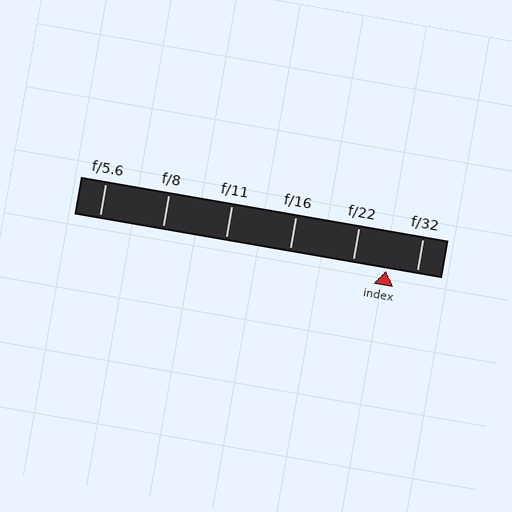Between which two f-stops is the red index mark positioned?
The index mark is between f/22 and f/32.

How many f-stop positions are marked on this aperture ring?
There are 6 f-stop positions marked.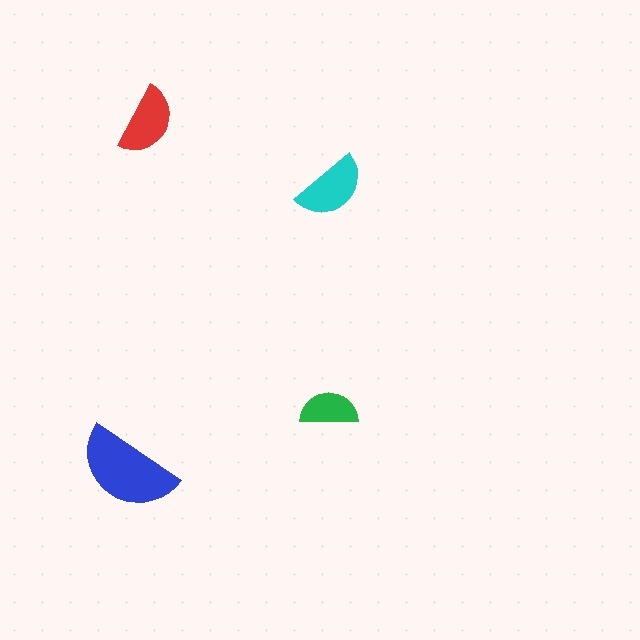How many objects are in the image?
There are 4 objects in the image.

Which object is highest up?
The red semicircle is topmost.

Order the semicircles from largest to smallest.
the blue one, the cyan one, the red one, the green one.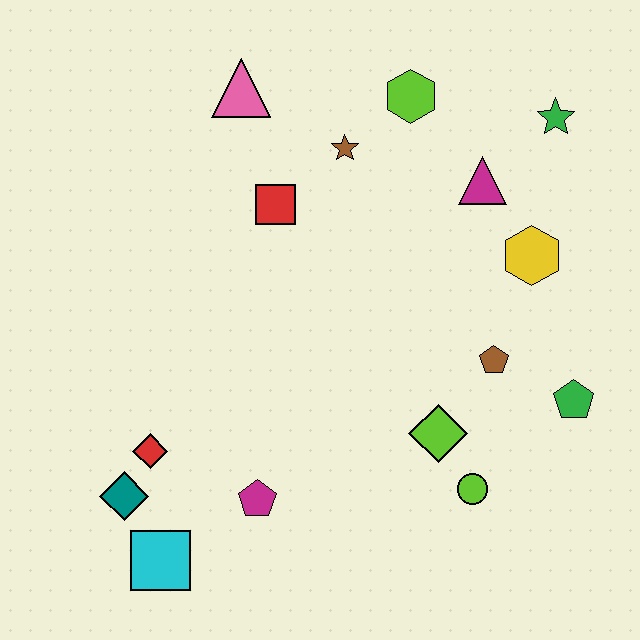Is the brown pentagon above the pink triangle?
No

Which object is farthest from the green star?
The cyan square is farthest from the green star.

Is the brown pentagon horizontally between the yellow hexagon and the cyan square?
Yes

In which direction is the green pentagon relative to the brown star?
The green pentagon is below the brown star.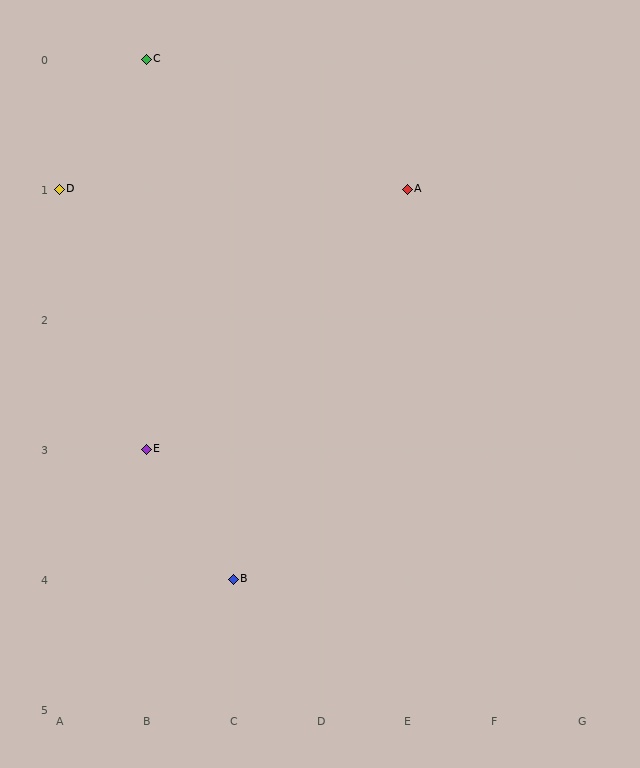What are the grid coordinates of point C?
Point C is at grid coordinates (B, 0).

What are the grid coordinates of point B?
Point B is at grid coordinates (C, 4).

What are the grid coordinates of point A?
Point A is at grid coordinates (E, 1).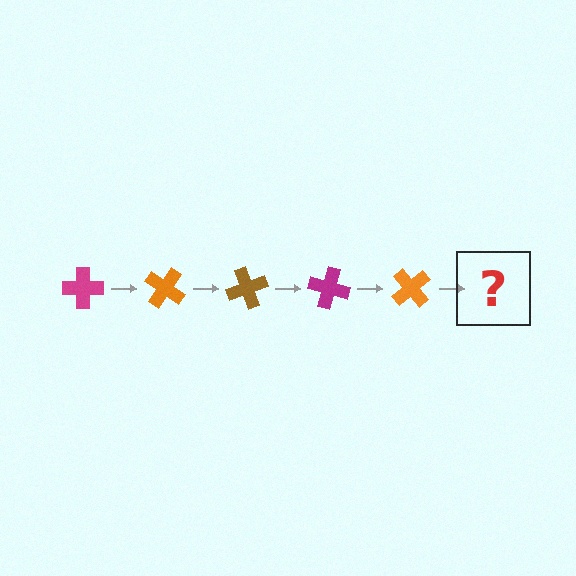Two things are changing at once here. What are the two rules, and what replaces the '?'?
The two rules are that it rotates 35 degrees each step and the color cycles through magenta, orange, and brown. The '?' should be a brown cross, rotated 175 degrees from the start.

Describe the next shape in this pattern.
It should be a brown cross, rotated 175 degrees from the start.